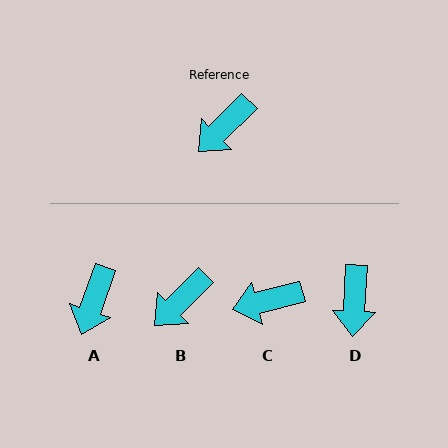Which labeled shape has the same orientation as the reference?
B.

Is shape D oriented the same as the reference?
No, it is off by about 42 degrees.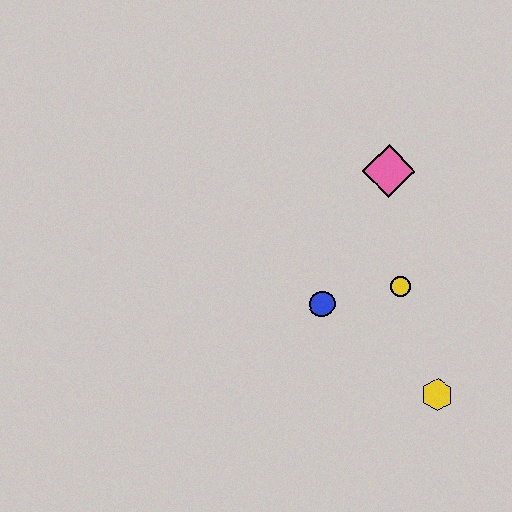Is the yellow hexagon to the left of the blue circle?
No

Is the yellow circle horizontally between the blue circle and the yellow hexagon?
Yes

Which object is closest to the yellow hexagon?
The yellow circle is closest to the yellow hexagon.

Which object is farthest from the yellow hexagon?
The pink diamond is farthest from the yellow hexagon.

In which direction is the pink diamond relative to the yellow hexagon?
The pink diamond is above the yellow hexagon.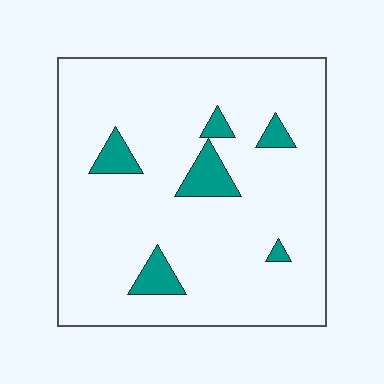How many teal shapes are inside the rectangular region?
6.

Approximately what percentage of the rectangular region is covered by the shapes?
Approximately 10%.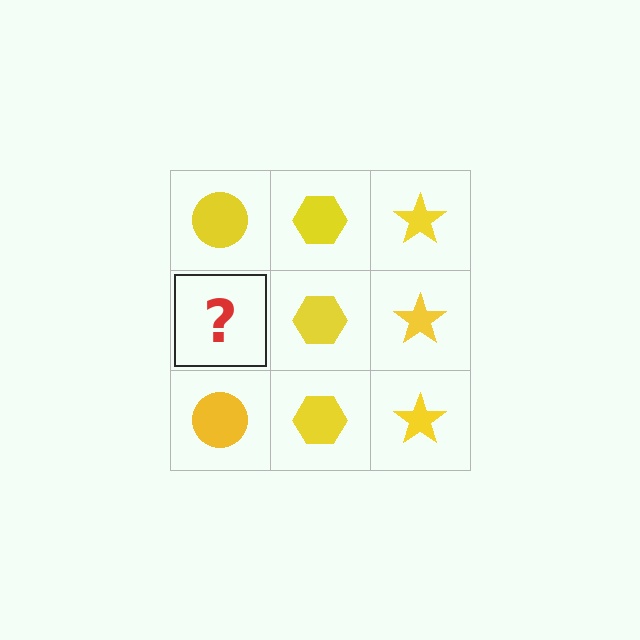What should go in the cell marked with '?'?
The missing cell should contain a yellow circle.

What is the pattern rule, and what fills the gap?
The rule is that each column has a consistent shape. The gap should be filled with a yellow circle.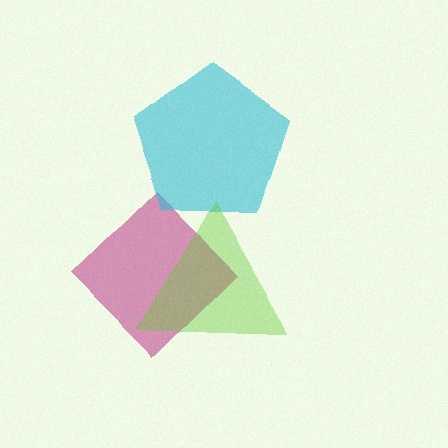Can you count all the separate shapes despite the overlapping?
Yes, there are 3 separate shapes.